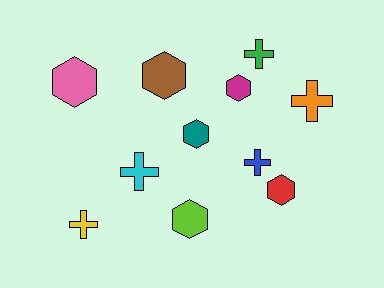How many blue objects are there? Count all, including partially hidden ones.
There is 1 blue object.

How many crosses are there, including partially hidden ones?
There are 5 crosses.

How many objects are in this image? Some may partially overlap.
There are 11 objects.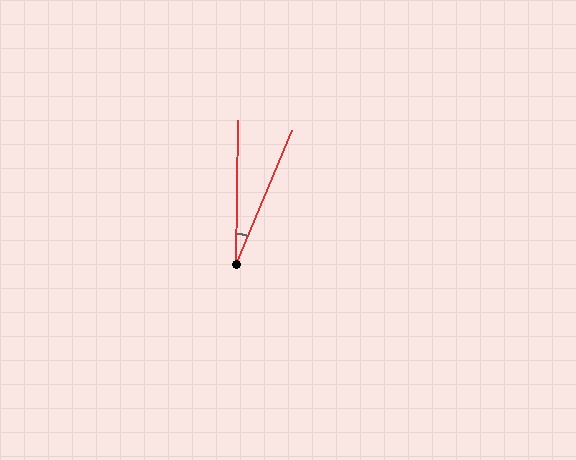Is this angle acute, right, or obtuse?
It is acute.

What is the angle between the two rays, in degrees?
Approximately 22 degrees.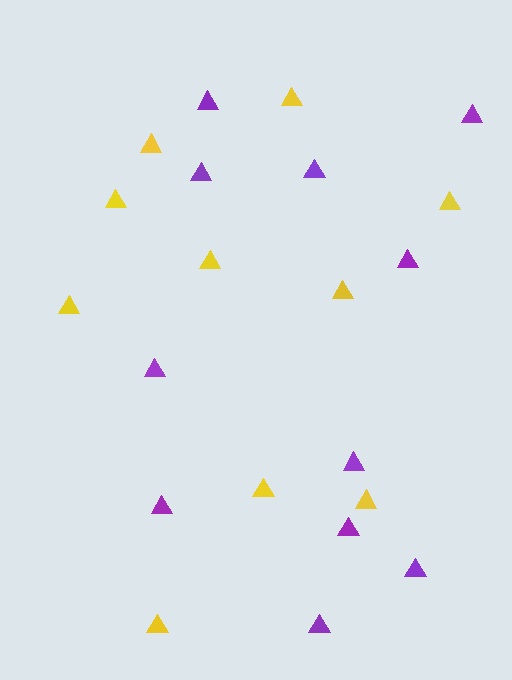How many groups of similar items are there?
There are 2 groups: one group of purple triangles (11) and one group of yellow triangles (10).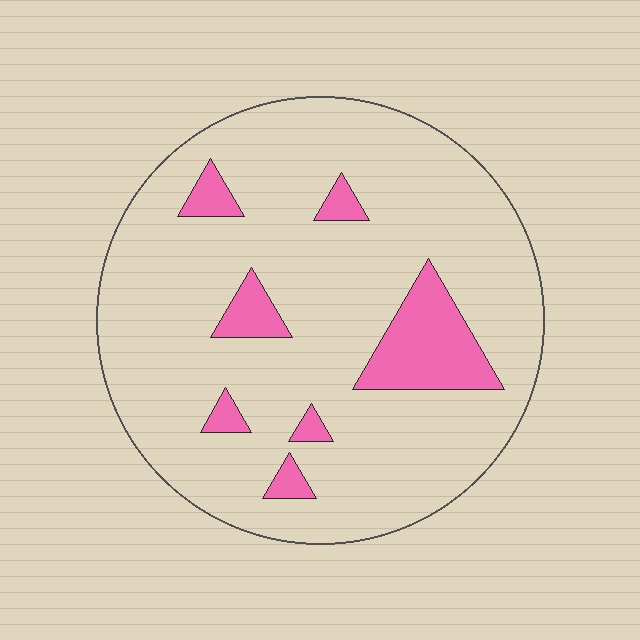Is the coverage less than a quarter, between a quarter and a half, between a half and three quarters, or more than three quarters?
Less than a quarter.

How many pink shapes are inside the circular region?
7.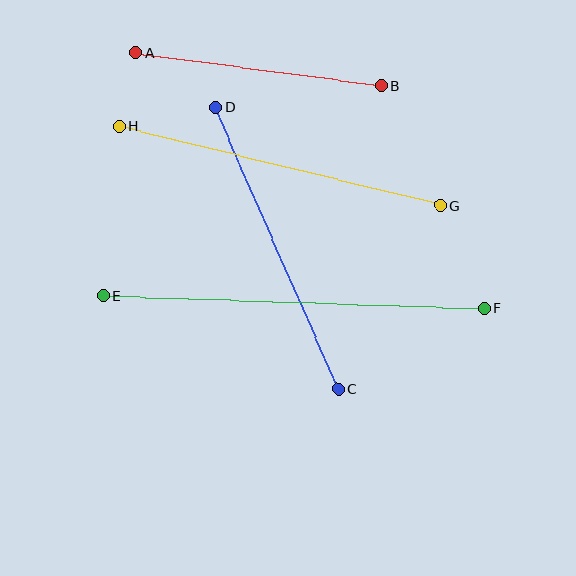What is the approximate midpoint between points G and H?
The midpoint is at approximately (279, 166) pixels.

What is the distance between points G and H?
The distance is approximately 330 pixels.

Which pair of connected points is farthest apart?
Points E and F are farthest apart.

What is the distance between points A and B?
The distance is approximately 247 pixels.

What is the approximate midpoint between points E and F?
The midpoint is at approximately (293, 302) pixels.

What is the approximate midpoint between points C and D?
The midpoint is at approximately (277, 248) pixels.